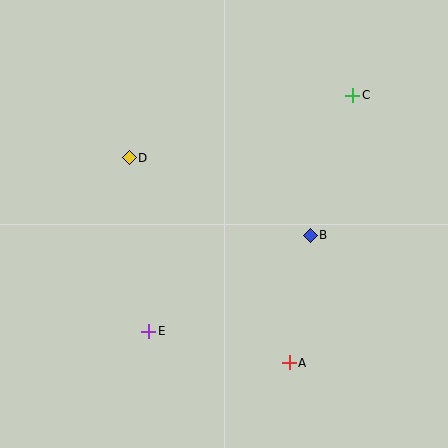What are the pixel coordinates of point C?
Point C is at (353, 95).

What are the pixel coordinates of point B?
Point B is at (310, 235).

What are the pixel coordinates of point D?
Point D is at (129, 158).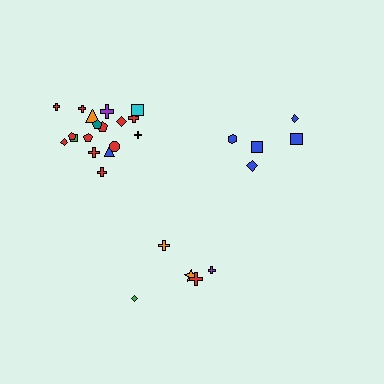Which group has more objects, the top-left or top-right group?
The top-left group.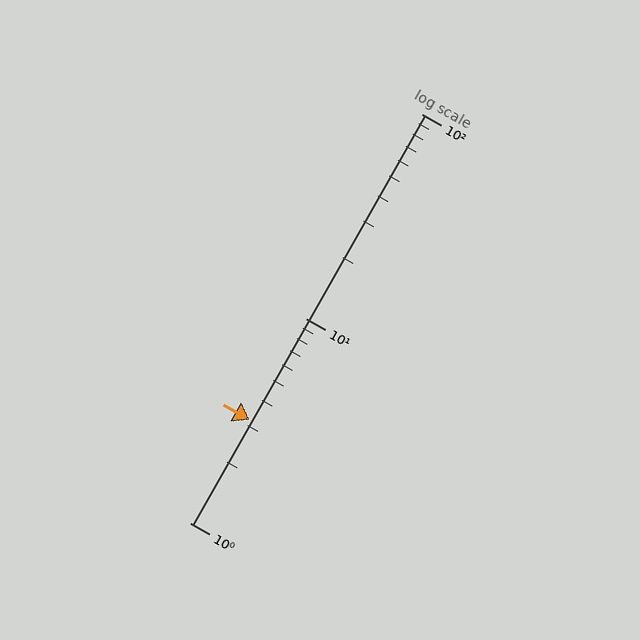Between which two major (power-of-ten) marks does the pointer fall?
The pointer is between 1 and 10.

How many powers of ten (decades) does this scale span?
The scale spans 2 decades, from 1 to 100.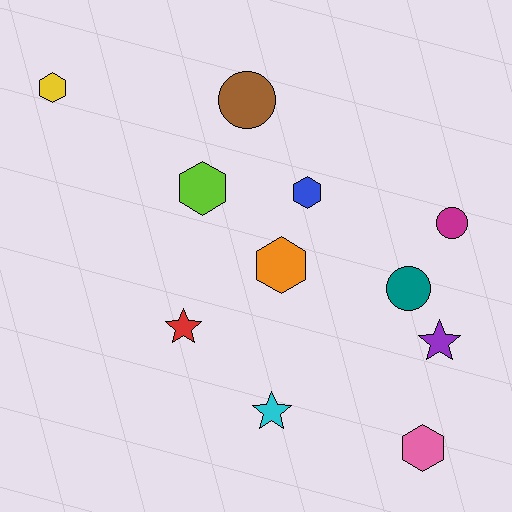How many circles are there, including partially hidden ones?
There are 3 circles.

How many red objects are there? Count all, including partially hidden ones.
There is 1 red object.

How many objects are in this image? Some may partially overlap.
There are 11 objects.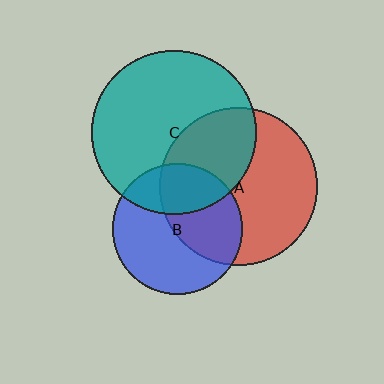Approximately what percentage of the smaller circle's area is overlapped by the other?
Approximately 30%.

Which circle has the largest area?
Circle C (teal).